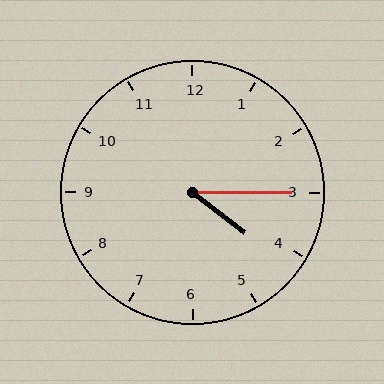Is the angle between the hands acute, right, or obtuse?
It is acute.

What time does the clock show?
4:15.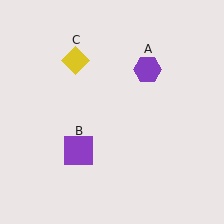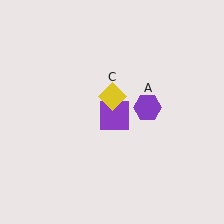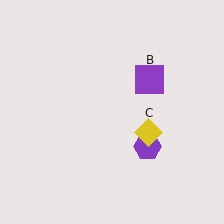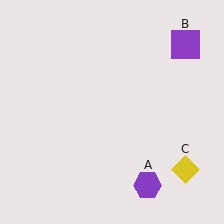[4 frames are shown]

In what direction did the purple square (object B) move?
The purple square (object B) moved up and to the right.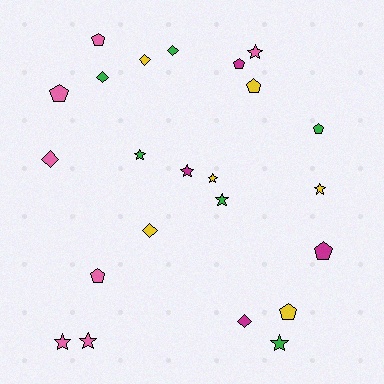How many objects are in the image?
There are 23 objects.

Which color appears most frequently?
Pink, with 7 objects.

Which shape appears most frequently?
Star, with 9 objects.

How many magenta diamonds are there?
There is 1 magenta diamond.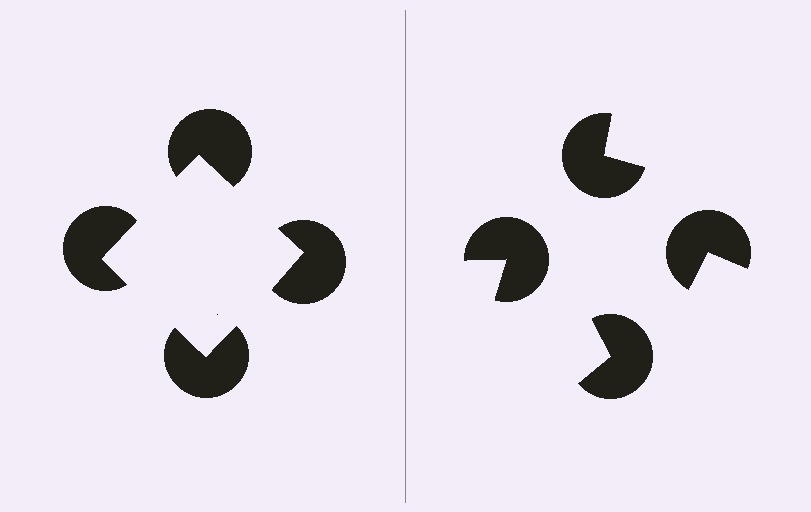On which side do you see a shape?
An illusory square appears on the left side. On the right side the wedge cuts are rotated, so no coherent shape forms.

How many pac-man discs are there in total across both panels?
8 — 4 on each side.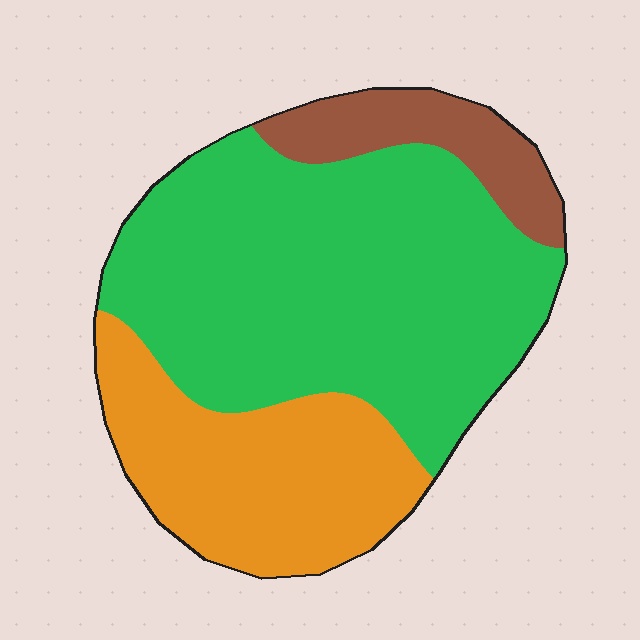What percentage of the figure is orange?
Orange covers around 30% of the figure.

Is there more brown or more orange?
Orange.